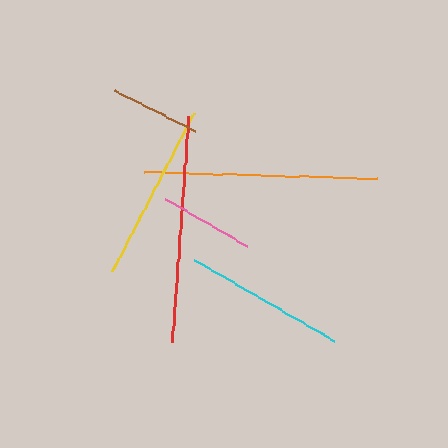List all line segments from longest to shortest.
From longest to shortest: orange, red, yellow, cyan, pink, brown.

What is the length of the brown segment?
The brown segment is approximately 89 pixels long.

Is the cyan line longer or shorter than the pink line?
The cyan line is longer than the pink line.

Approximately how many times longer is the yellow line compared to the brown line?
The yellow line is approximately 2.0 times the length of the brown line.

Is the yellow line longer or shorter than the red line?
The red line is longer than the yellow line.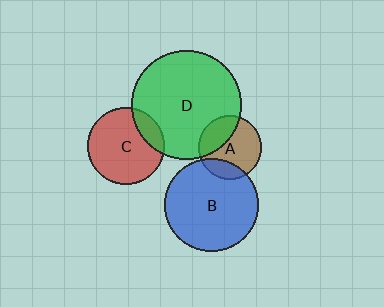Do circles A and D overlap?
Yes.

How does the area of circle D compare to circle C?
Approximately 2.0 times.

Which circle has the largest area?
Circle D (green).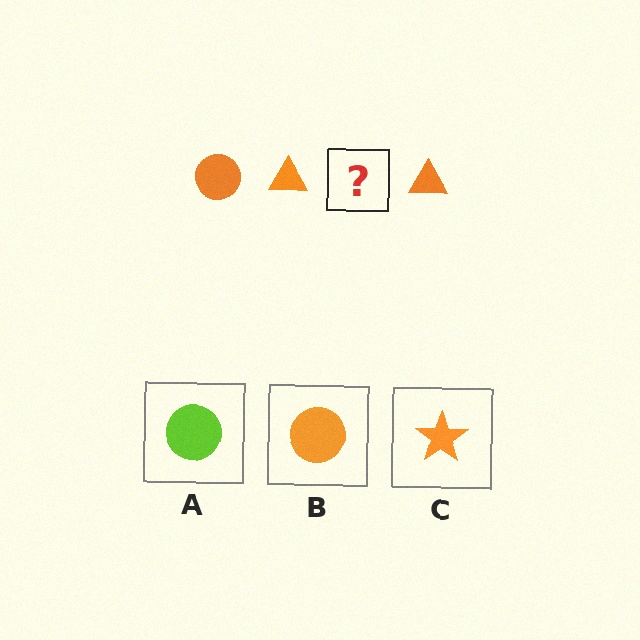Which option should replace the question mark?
Option B.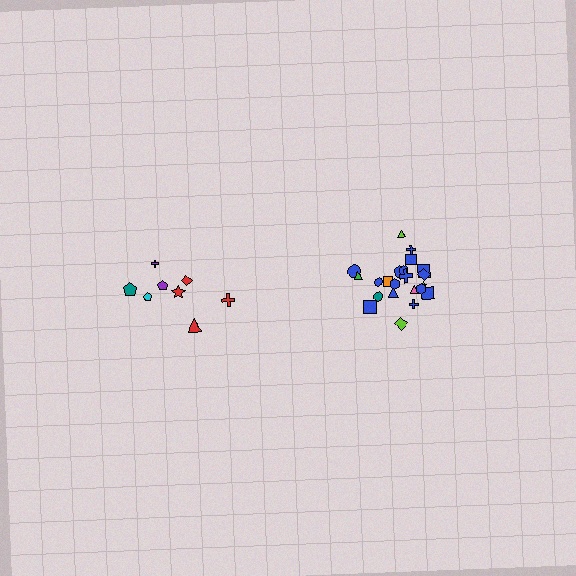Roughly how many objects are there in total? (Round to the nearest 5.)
Roughly 30 objects in total.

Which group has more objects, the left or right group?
The right group.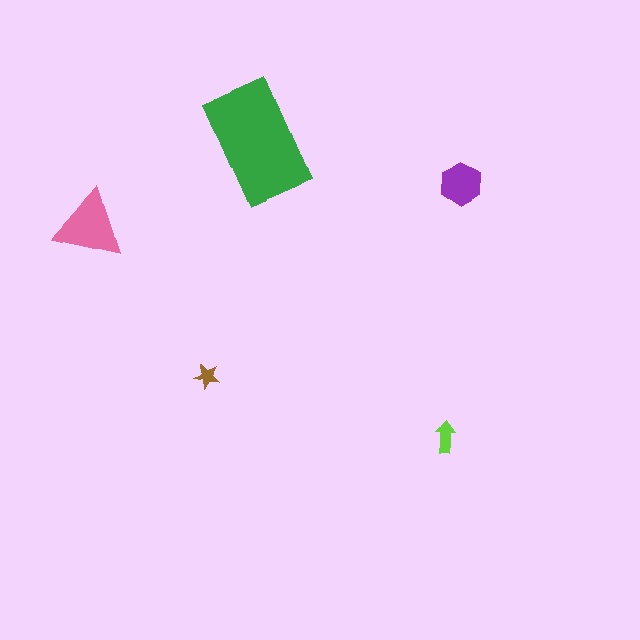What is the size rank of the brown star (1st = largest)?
5th.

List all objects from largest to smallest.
The green rectangle, the pink triangle, the purple hexagon, the lime arrow, the brown star.